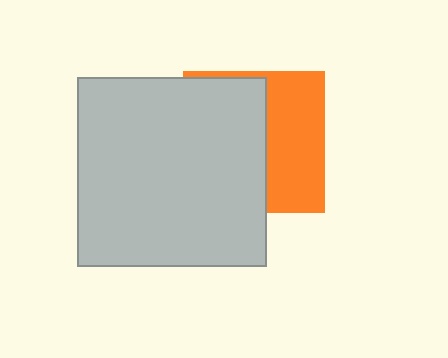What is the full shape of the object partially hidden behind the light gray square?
The partially hidden object is an orange square.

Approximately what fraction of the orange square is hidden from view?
Roughly 57% of the orange square is hidden behind the light gray square.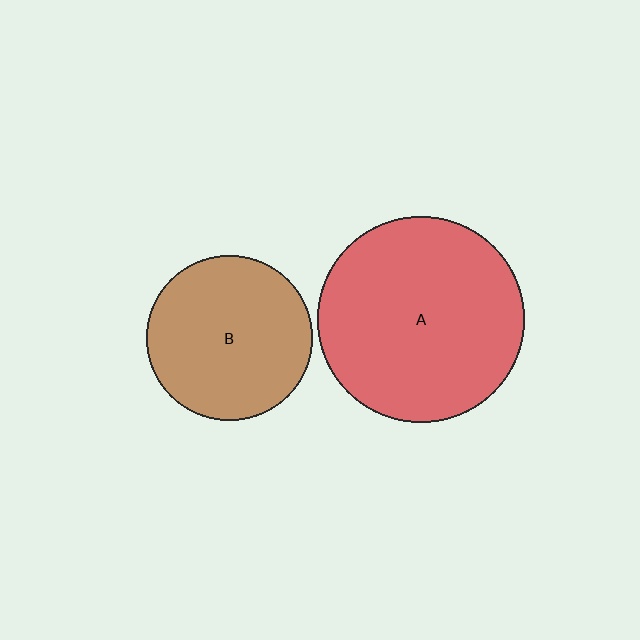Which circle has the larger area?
Circle A (red).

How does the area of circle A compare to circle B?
Approximately 1.5 times.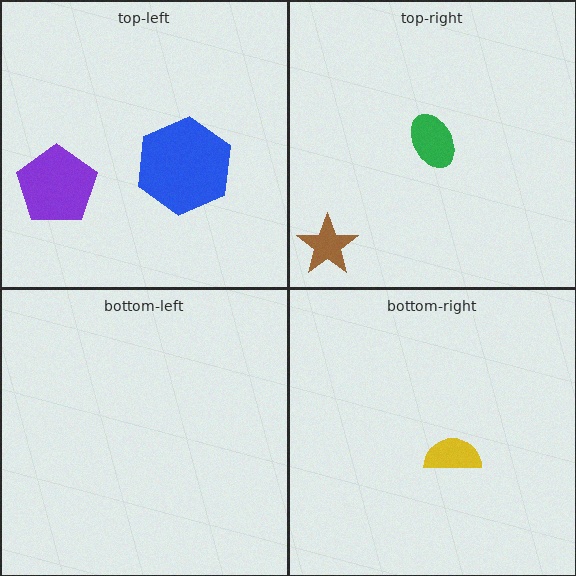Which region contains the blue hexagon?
The top-left region.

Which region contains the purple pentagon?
The top-left region.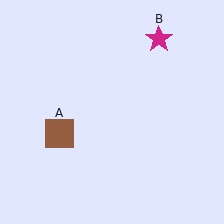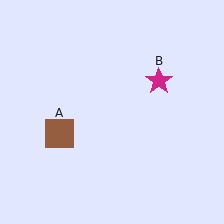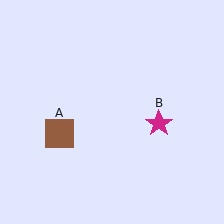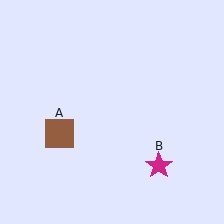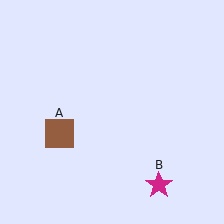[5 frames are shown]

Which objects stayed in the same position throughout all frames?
Brown square (object A) remained stationary.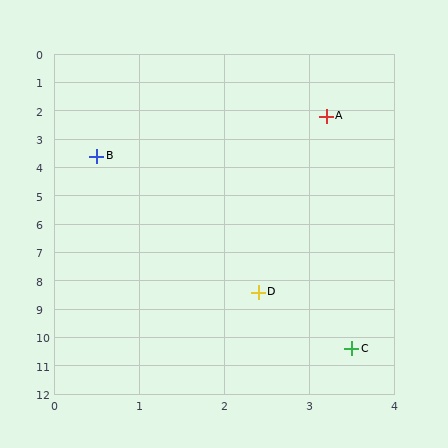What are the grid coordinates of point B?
Point B is at approximately (0.5, 3.6).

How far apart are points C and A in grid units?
Points C and A are about 8.2 grid units apart.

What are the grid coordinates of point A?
Point A is at approximately (3.2, 2.2).